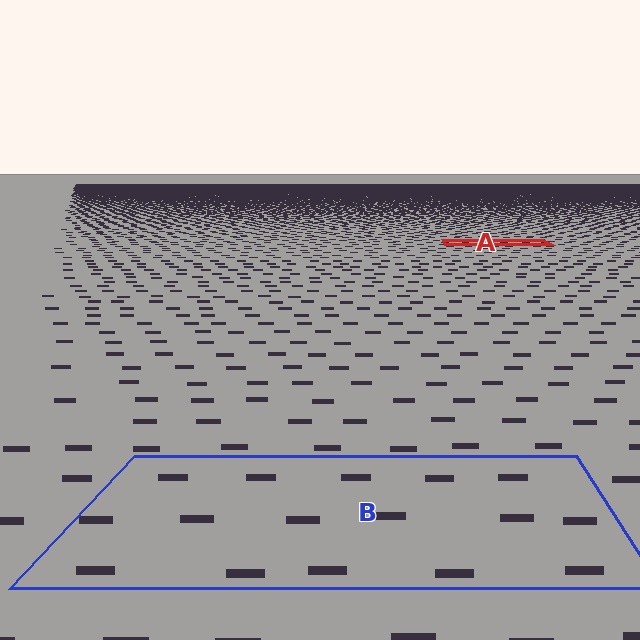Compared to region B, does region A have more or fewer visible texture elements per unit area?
Region A has more texture elements per unit area — they are packed more densely because it is farther away.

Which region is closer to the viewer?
Region B is closer. The texture elements there are larger and more spread out.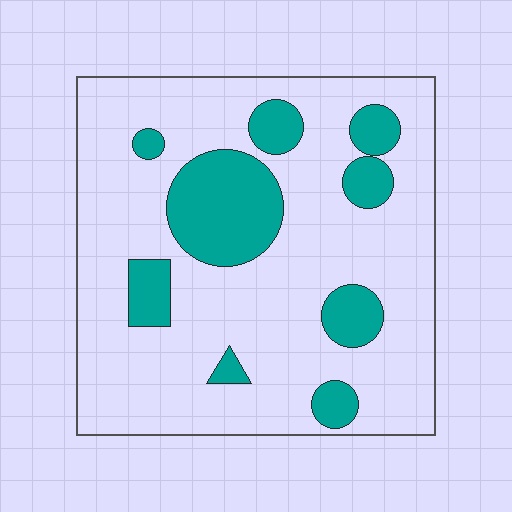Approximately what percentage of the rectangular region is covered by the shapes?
Approximately 20%.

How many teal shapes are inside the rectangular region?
9.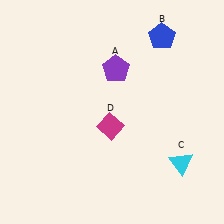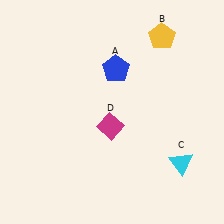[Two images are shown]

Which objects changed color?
A changed from purple to blue. B changed from blue to yellow.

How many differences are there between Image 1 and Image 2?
There are 2 differences between the two images.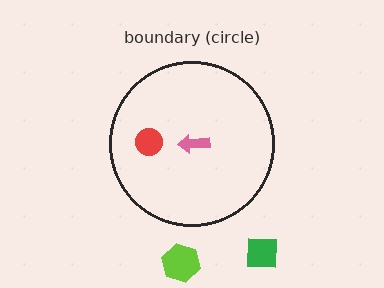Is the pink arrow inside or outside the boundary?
Inside.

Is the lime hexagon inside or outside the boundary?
Outside.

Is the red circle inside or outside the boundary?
Inside.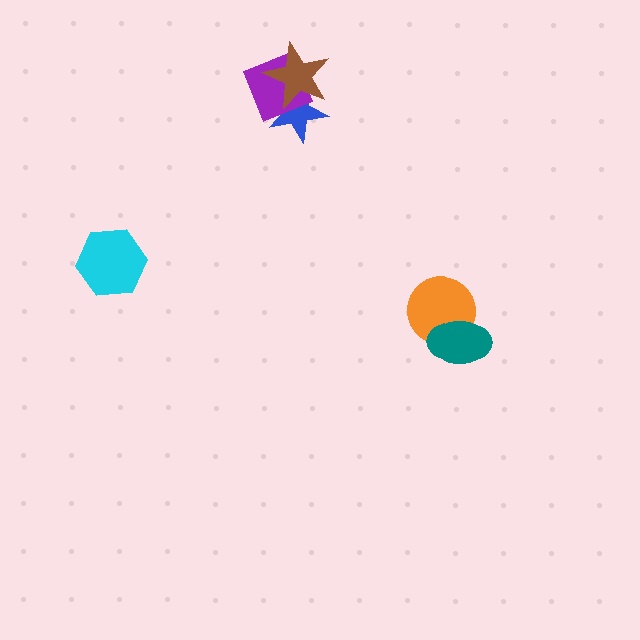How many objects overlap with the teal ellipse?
1 object overlaps with the teal ellipse.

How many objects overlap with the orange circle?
1 object overlaps with the orange circle.